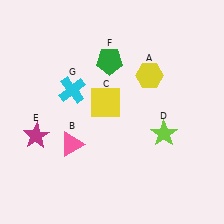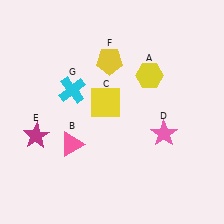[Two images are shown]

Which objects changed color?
D changed from lime to pink. F changed from green to yellow.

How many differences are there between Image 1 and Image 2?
There are 2 differences between the two images.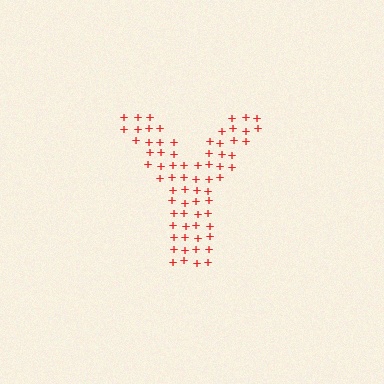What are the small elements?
The small elements are plus signs.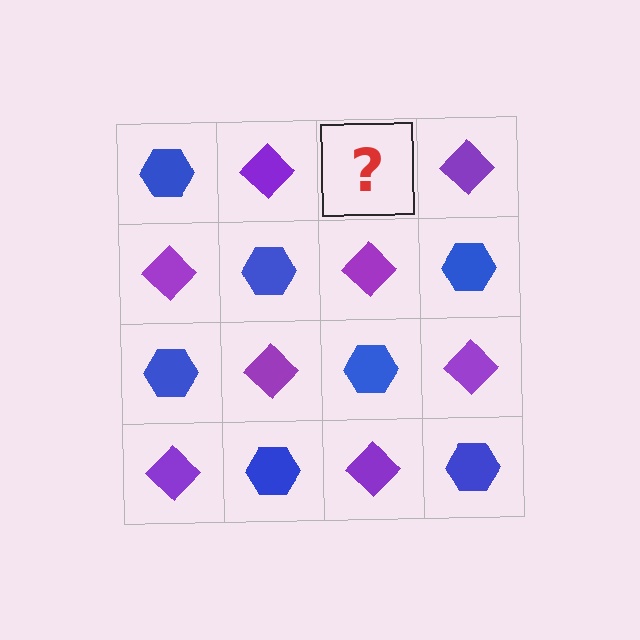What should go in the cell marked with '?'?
The missing cell should contain a blue hexagon.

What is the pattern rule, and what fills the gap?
The rule is that it alternates blue hexagon and purple diamond in a checkerboard pattern. The gap should be filled with a blue hexagon.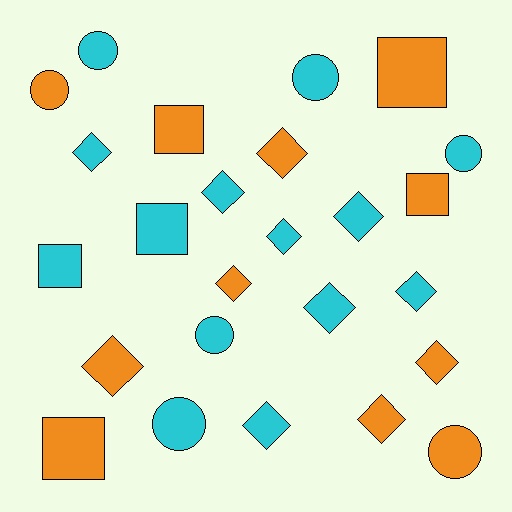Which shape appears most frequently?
Diamond, with 12 objects.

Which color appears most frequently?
Cyan, with 14 objects.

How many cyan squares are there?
There are 2 cyan squares.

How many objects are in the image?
There are 25 objects.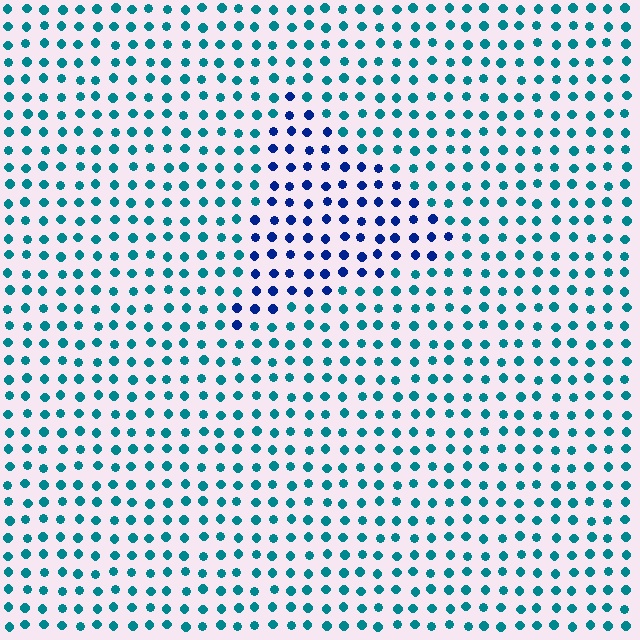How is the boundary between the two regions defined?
The boundary is defined purely by a slight shift in hue (about 43 degrees). Spacing, size, and orientation are identical on both sides.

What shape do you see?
I see a triangle.